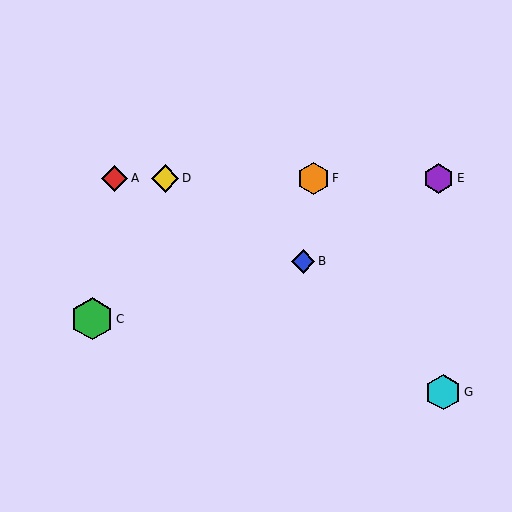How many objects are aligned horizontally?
4 objects (A, D, E, F) are aligned horizontally.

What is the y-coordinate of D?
Object D is at y≈178.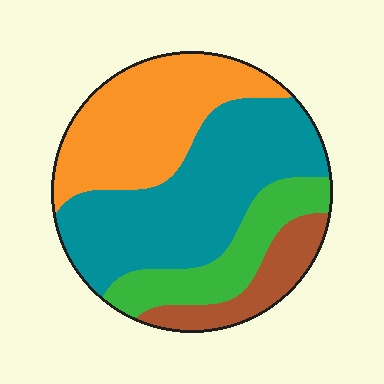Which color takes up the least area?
Brown, at roughly 10%.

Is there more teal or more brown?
Teal.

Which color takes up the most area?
Teal, at roughly 40%.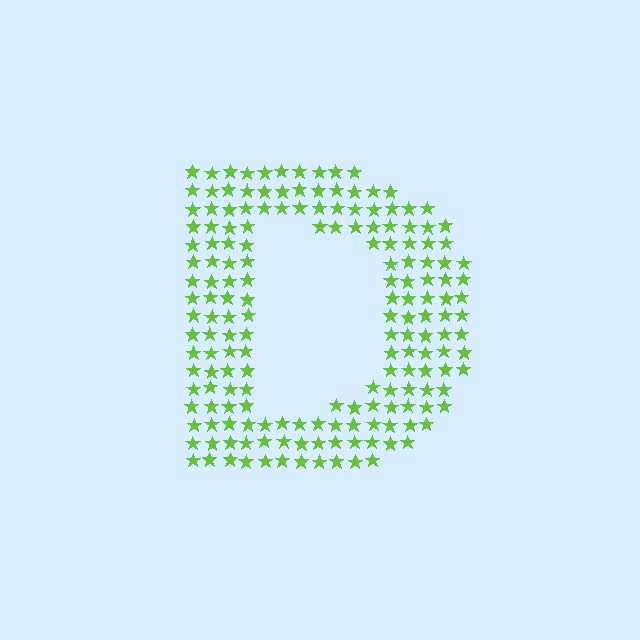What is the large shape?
The large shape is the letter D.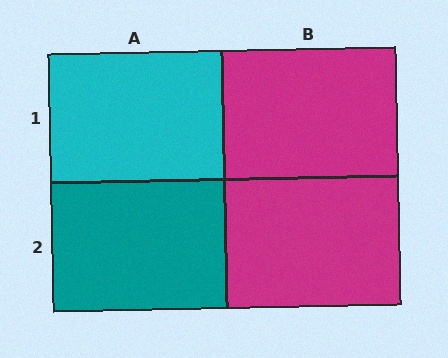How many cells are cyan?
1 cell is cyan.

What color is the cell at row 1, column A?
Cyan.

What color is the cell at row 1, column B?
Magenta.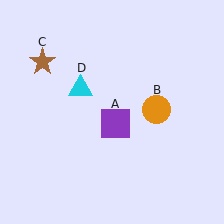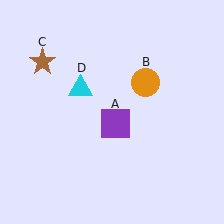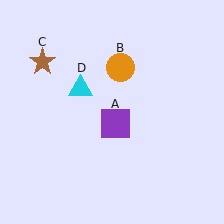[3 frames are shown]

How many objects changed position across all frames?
1 object changed position: orange circle (object B).